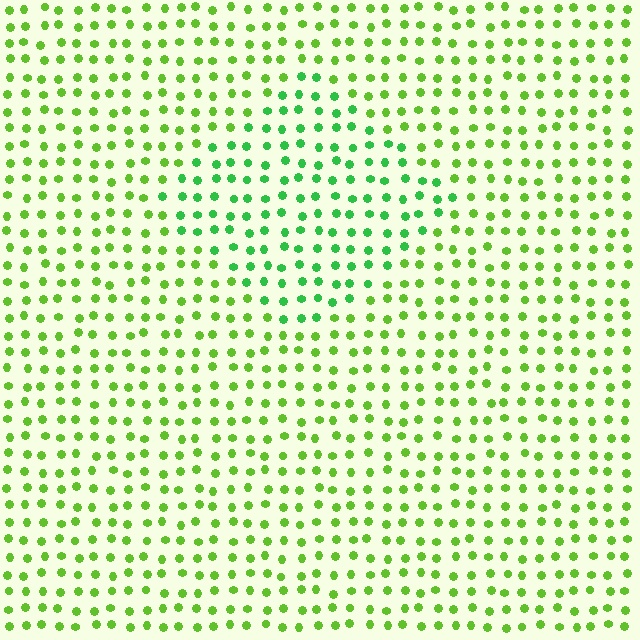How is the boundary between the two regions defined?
The boundary is defined purely by a slight shift in hue (about 31 degrees). Spacing, size, and orientation are identical on both sides.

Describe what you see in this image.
The image is filled with small lime elements in a uniform arrangement. A diamond-shaped region is visible where the elements are tinted to a slightly different hue, forming a subtle color boundary.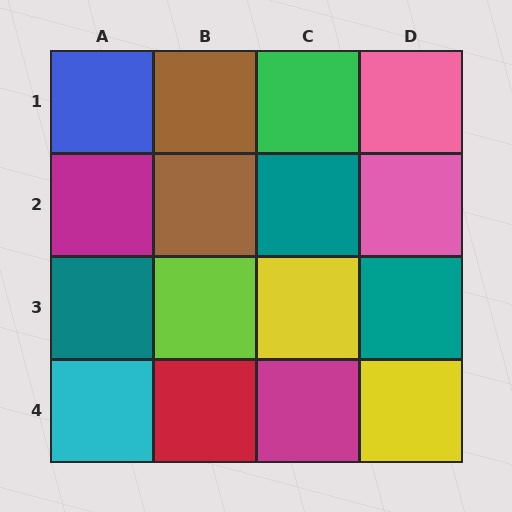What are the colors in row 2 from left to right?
Magenta, brown, teal, pink.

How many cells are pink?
2 cells are pink.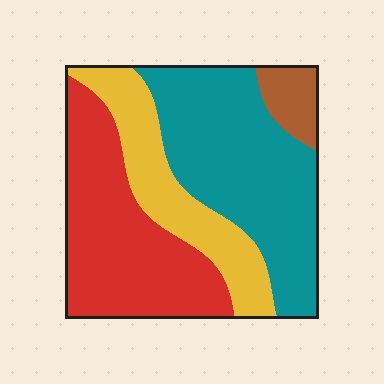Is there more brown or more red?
Red.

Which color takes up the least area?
Brown, at roughly 5%.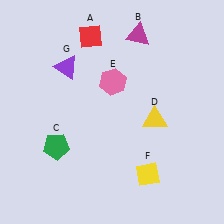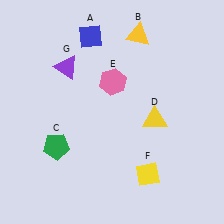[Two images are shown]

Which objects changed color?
A changed from red to blue. B changed from magenta to yellow.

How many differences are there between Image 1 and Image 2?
There are 2 differences between the two images.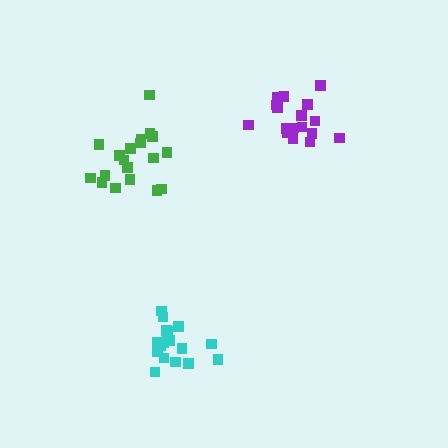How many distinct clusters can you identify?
There are 3 distinct clusters.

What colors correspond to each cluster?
The clusters are colored: purple, cyan, green.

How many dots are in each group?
Group 1: 18 dots, Group 2: 19 dots, Group 3: 19 dots (56 total).